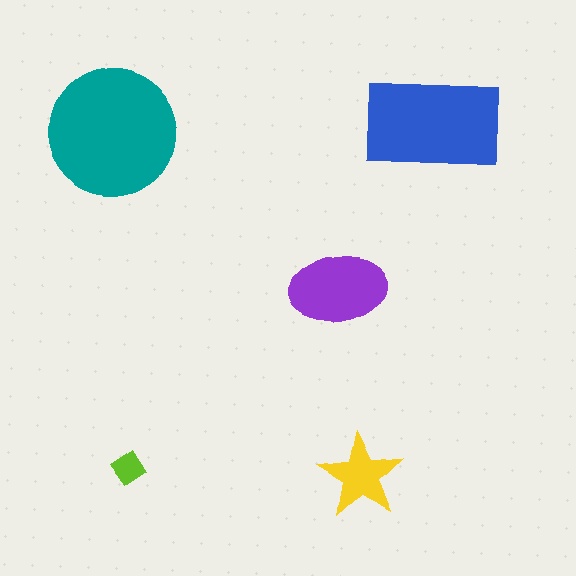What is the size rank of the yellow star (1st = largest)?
4th.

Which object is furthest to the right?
The blue rectangle is rightmost.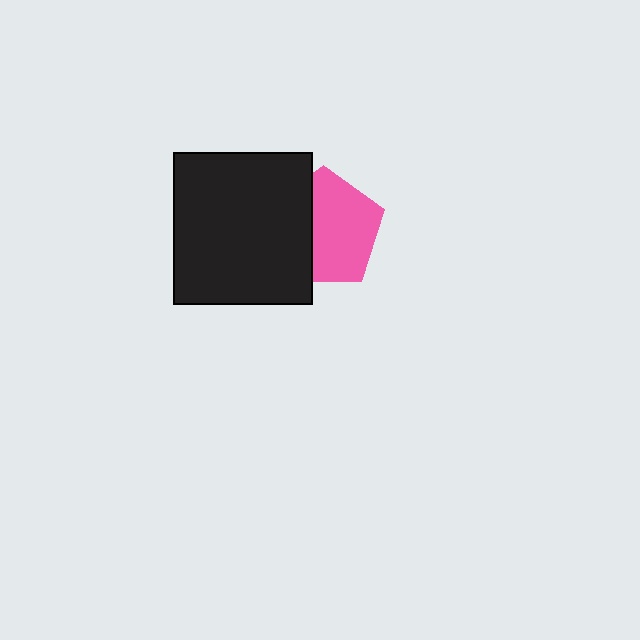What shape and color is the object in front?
The object in front is a black rectangle.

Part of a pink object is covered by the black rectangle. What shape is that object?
It is a pentagon.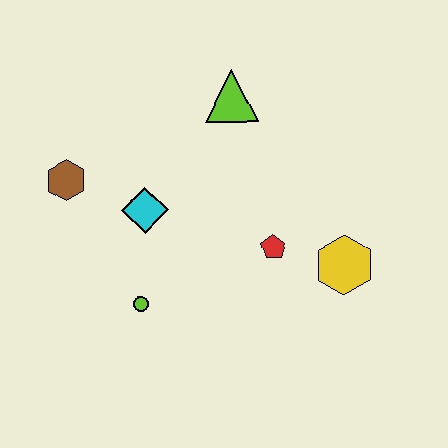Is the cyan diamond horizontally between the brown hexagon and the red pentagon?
Yes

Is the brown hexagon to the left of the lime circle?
Yes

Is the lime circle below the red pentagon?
Yes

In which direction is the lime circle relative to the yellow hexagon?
The lime circle is to the left of the yellow hexagon.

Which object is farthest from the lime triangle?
The lime circle is farthest from the lime triangle.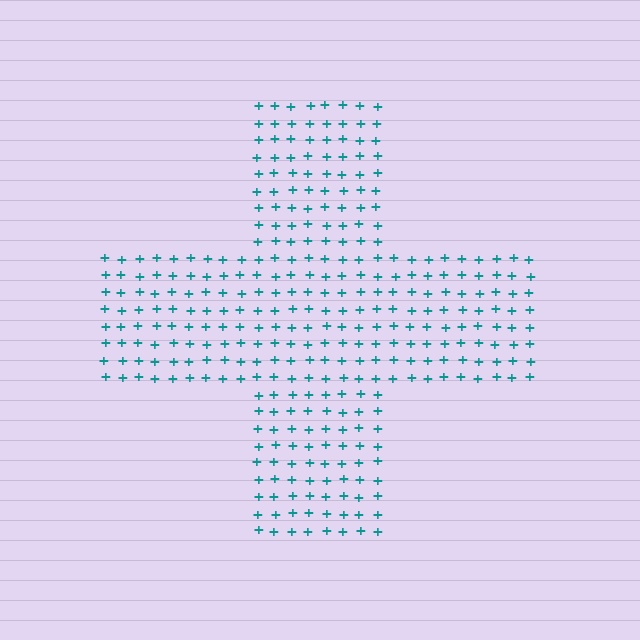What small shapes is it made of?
It is made of small plus signs.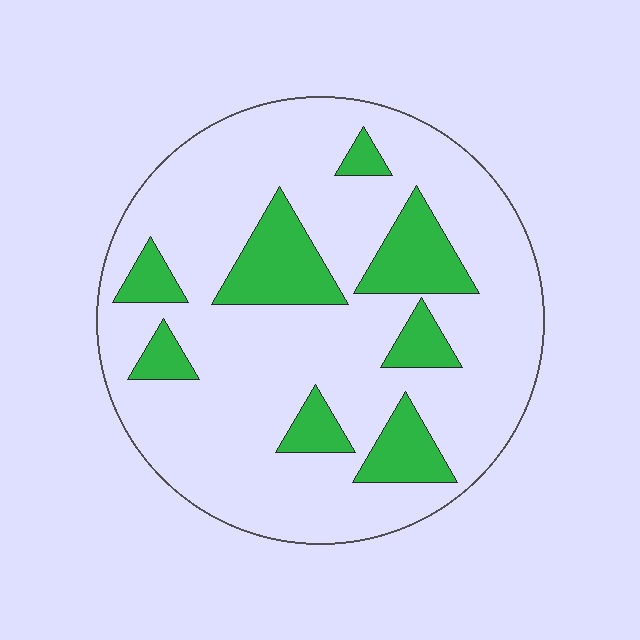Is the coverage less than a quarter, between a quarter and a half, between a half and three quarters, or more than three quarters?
Less than a quarter.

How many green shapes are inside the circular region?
8.